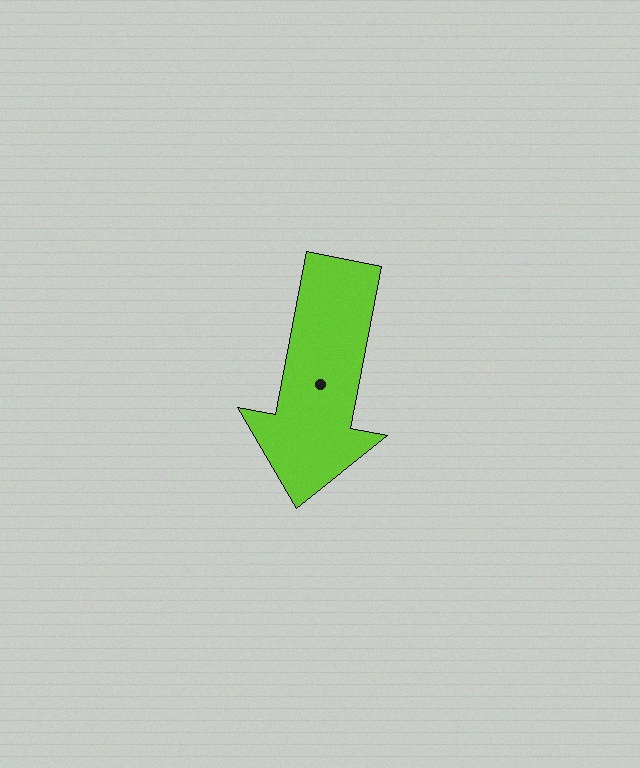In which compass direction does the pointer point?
South.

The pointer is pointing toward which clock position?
Roughly 6 o'clock.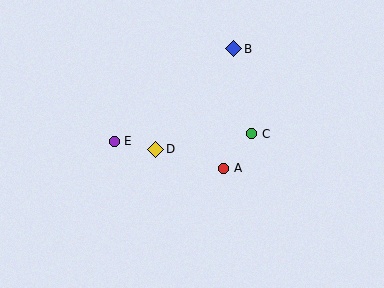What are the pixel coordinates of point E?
Point E is at (114, 141).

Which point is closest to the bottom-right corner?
Point A is closest to the bottom-right corner.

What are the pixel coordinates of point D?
Point D is at (156, 149).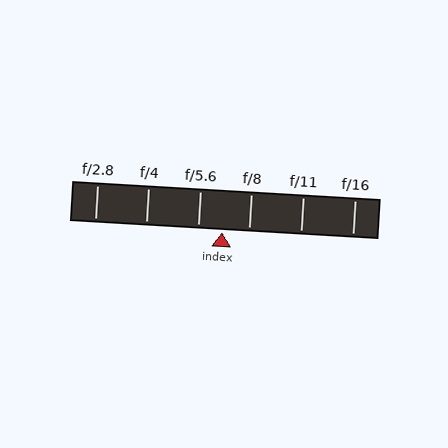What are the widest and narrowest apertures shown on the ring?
The widest aperture shown is f/2.8 and the narrowest is f/16.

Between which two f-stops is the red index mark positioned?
The index mark is between f/5.6 and f/8.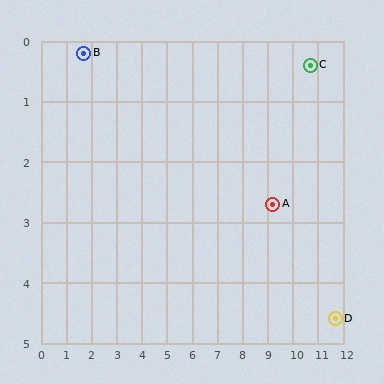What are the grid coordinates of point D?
Point D is at approximately (11.7, 4.6).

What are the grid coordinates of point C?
Point C is at approximately (10.7, 0.4).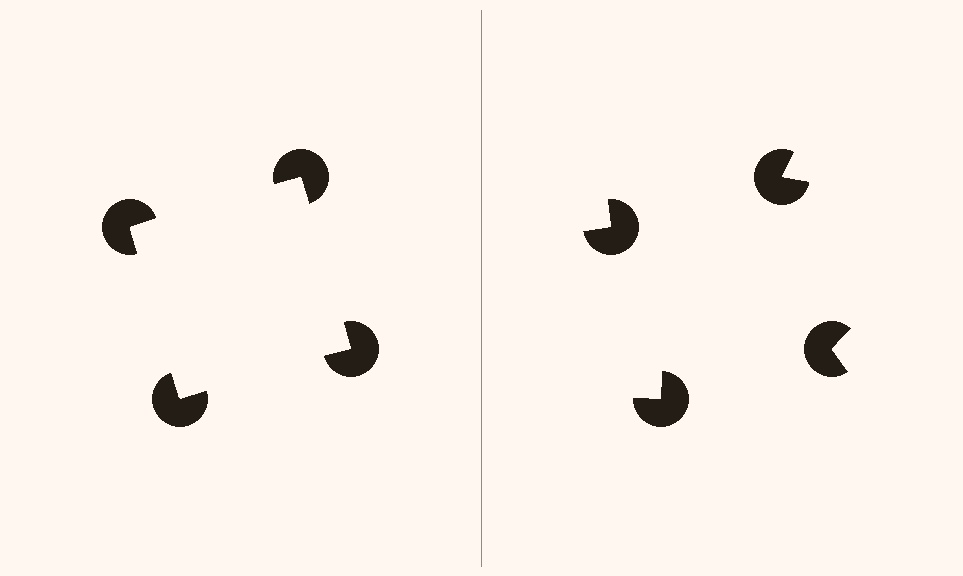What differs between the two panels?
The pac-man discs are positioned identically on both sides; only the wedge orientations differ. On the left they align to a square; on the right they are misaligned.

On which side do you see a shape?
An illusory square appears on the left side. On the right side the wedge cuts are rotated, so no coherent shape forms.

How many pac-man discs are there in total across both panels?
8 — 4 on each side.